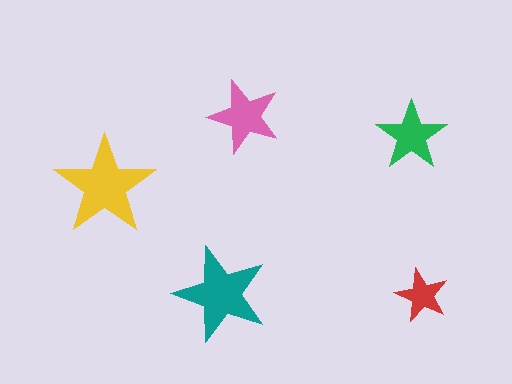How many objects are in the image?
There are 5 objects in the image.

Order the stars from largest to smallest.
the yellow one, the teal one, the pink one, the green one, the red one.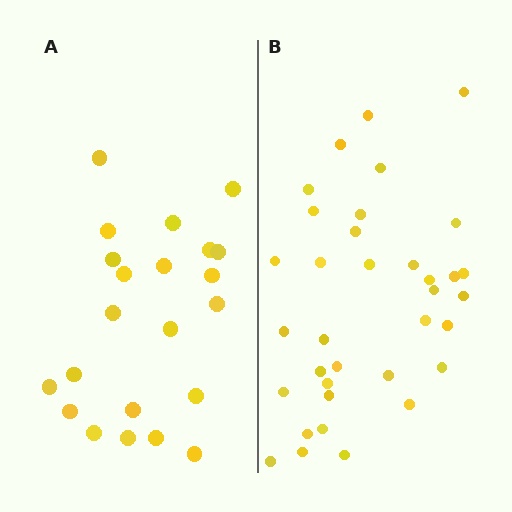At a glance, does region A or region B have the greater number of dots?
Region B (the right region) has more dots.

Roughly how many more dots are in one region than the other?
Region B has approximately 15 more dots than region A.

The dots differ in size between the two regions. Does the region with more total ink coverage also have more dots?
No. Region A has more total ink coverage because its dots are larger, but region B actually contains more individual dots. Total area can be misleading — the number of items is what matters here.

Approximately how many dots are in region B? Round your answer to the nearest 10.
About 40 dots. (The exact count is 35, which rounds to 40.)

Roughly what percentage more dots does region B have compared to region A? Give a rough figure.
About 60% more.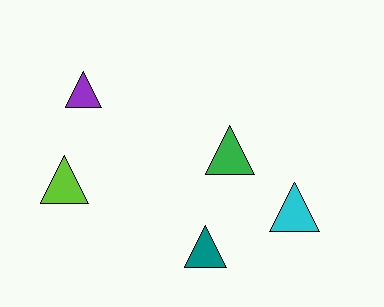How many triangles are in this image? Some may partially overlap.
There are 5 triangles.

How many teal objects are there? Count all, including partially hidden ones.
There is 1 teal object.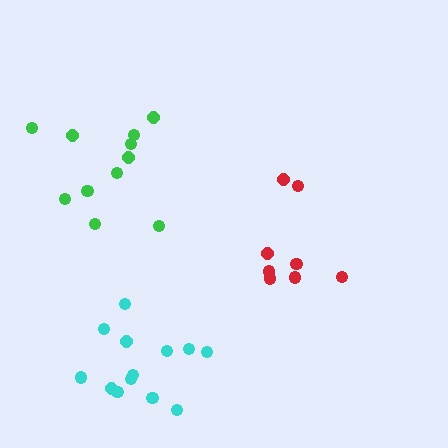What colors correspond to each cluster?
The clusters are colored: green, cyan, red.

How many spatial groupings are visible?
There are 3 spatial groupings.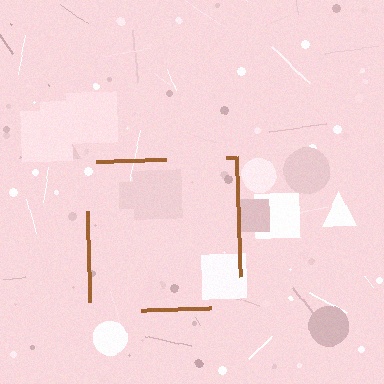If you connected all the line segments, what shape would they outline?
They would outline a square.